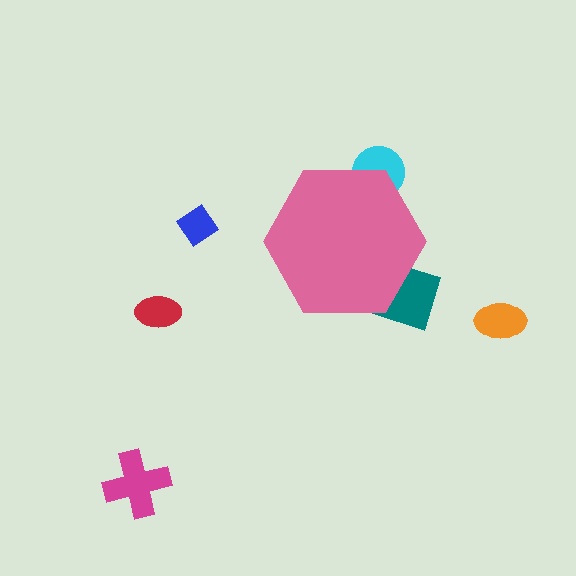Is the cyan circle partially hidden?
Yes, the cyan circle is partially hidden behind the pink hexagon.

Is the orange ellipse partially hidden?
No, the orange ellipse is fully visible.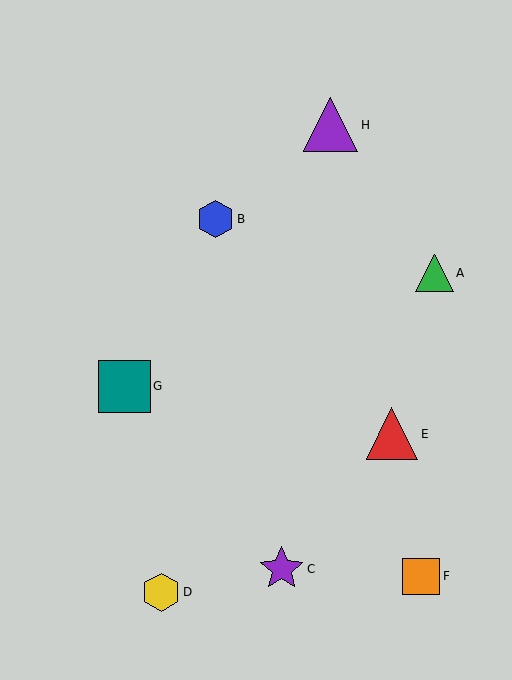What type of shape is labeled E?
Shape E is a red triangle.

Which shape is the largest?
The purple triangle (labeled H) is the largest.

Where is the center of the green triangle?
The center of the green triangle is at (434, 273).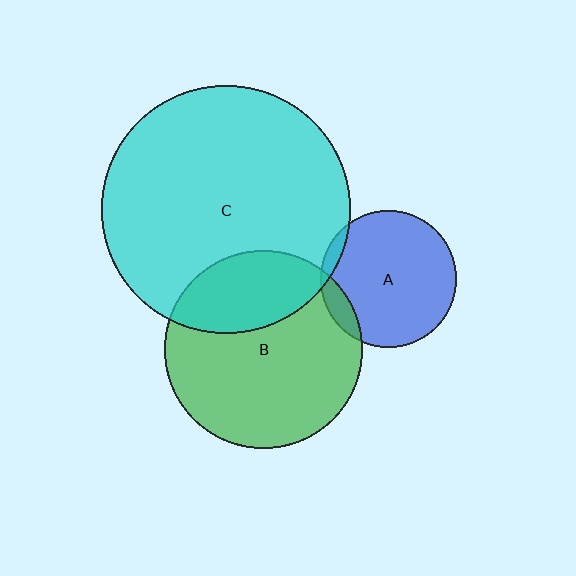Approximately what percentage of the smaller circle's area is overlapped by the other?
Approximately 5%.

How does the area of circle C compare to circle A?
Approximately 3.3 times.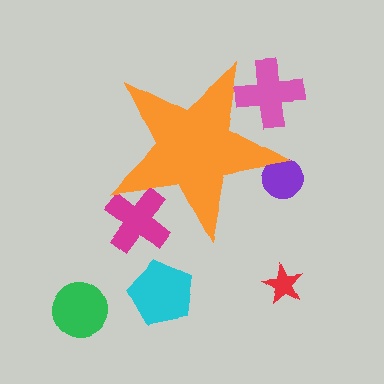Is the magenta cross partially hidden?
Yes, the magenta cross is partially hidden behind the orange star.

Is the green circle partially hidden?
No, the green circle is fully visible.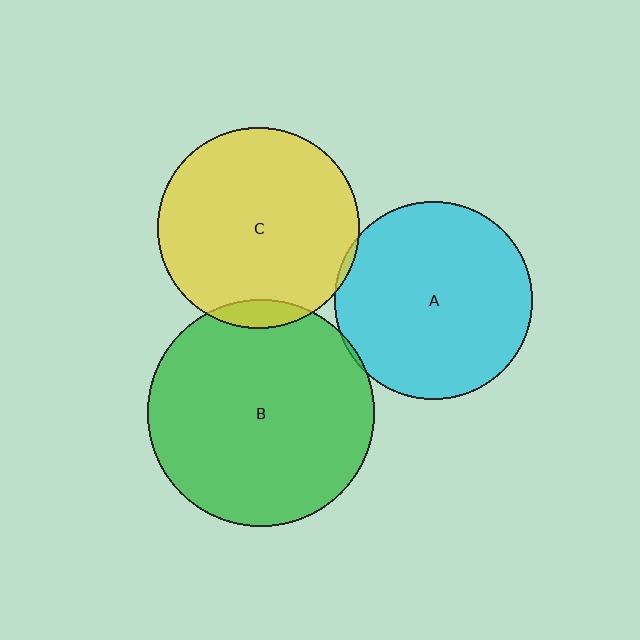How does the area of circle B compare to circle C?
Approximately 1.3 times.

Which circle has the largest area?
Circle B (green).